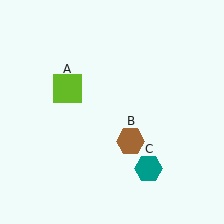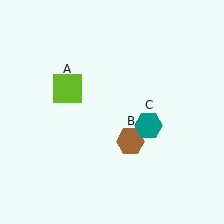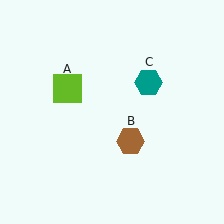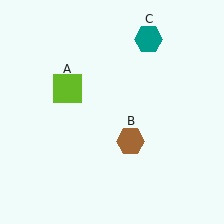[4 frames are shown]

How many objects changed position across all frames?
1 object changed position: teal hexagon (object C).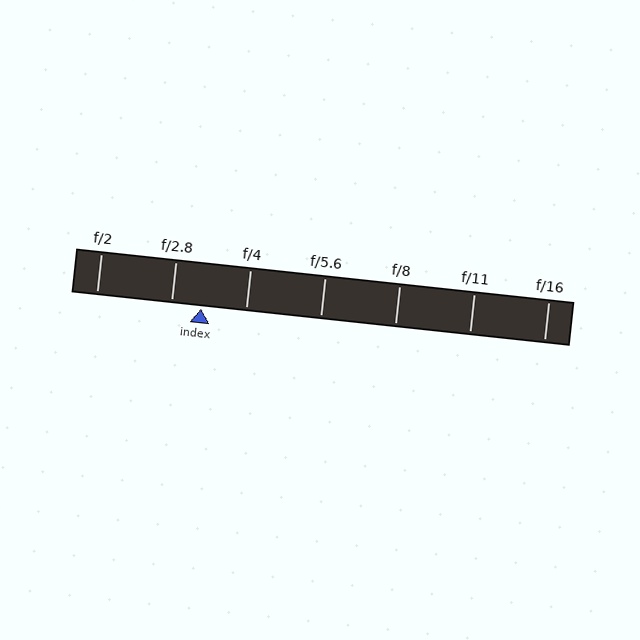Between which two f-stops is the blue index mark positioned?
The index mark is between f/2.8 and f/4.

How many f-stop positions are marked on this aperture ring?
There are 7 f-stop positions marked.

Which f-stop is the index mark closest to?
The index mark is closest to f/2.8.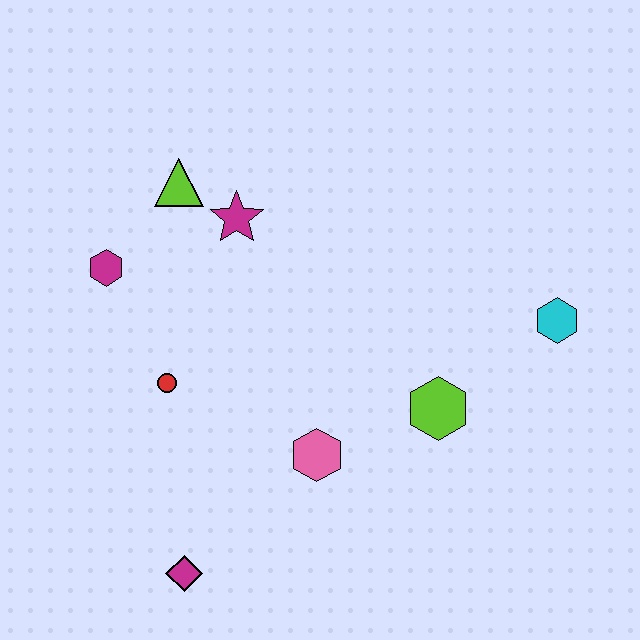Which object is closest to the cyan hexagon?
The lime hexagon is closest to the cyan hexagon.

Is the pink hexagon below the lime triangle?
Yes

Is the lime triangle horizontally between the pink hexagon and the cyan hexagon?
No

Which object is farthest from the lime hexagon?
The magenta hexagon is farthest from the lime hexagon.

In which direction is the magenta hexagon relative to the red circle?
The magenta hexagon is above the red circle.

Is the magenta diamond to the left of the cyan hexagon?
Yes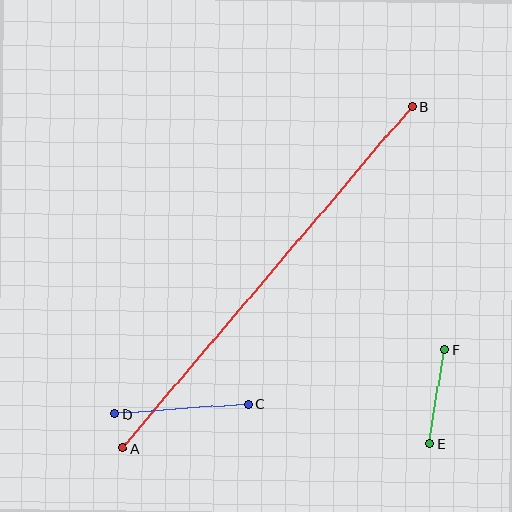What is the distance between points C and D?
The distance is approximately 134 pixels.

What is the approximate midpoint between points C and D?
The midpoint is at approximately (182, 409) pixels.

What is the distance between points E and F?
The distance is approximately 95 pixels.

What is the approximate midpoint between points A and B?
The midpoint is at approximately (267, 277) pixels.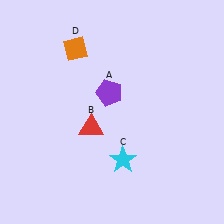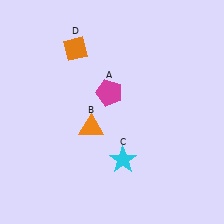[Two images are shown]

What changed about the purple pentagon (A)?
In Image 1, A is purple. In Image 2, it changed to magenta.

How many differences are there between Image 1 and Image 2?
There are 2 differences between the two images.